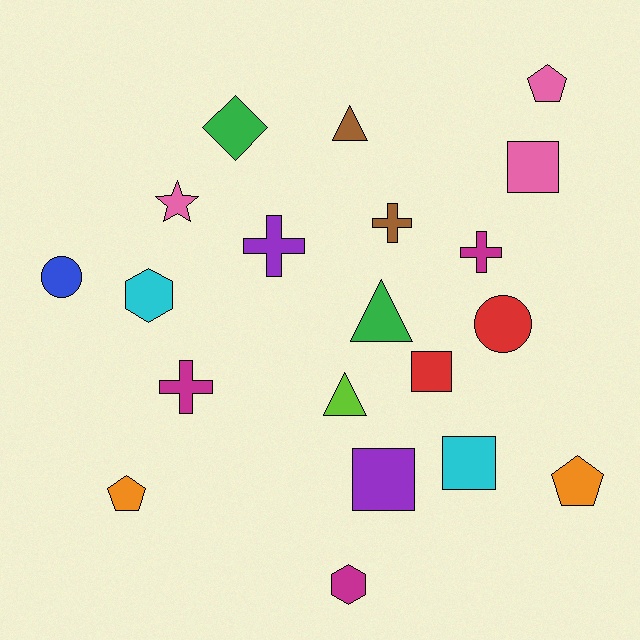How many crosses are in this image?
There are 4 crosses.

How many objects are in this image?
There are 20 objects.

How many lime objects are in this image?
There is 1 lime object.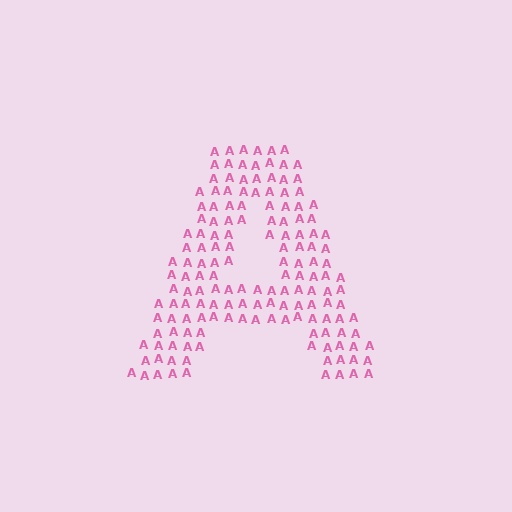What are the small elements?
The small elements are letter A's.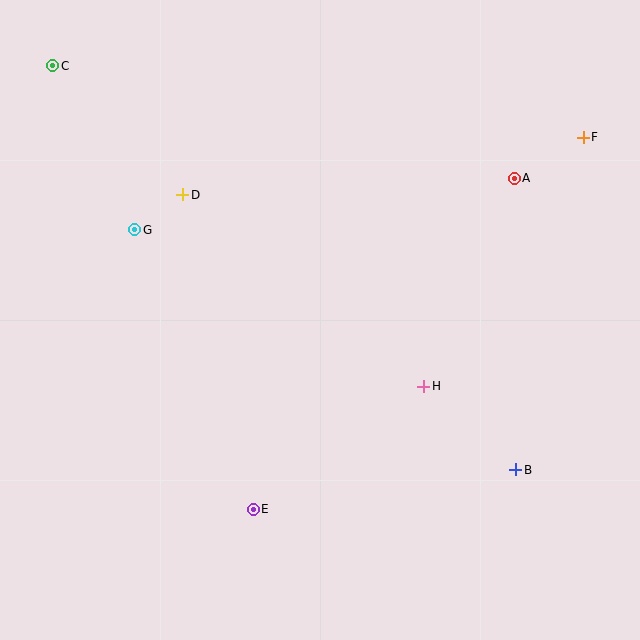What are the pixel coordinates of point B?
Point B is at (516, 470).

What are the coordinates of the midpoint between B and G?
The midpoint between B and G is at (325, 350).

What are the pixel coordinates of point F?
Point F is at (583, 137).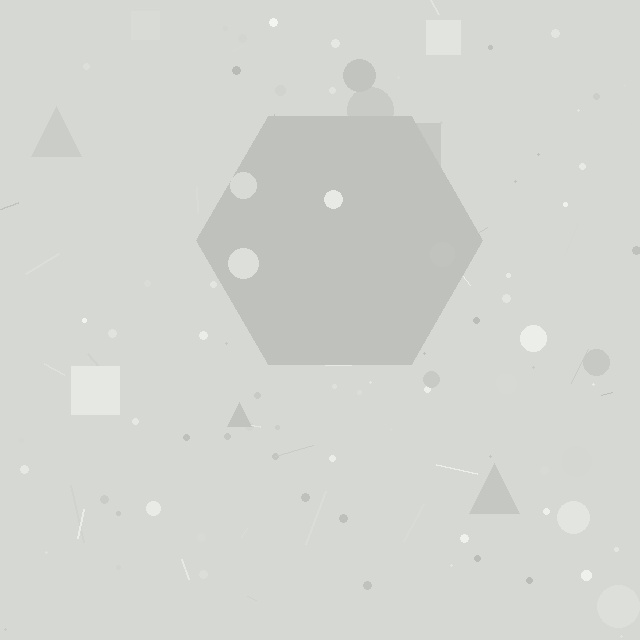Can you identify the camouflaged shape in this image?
The camouflaged shape is a hexagon.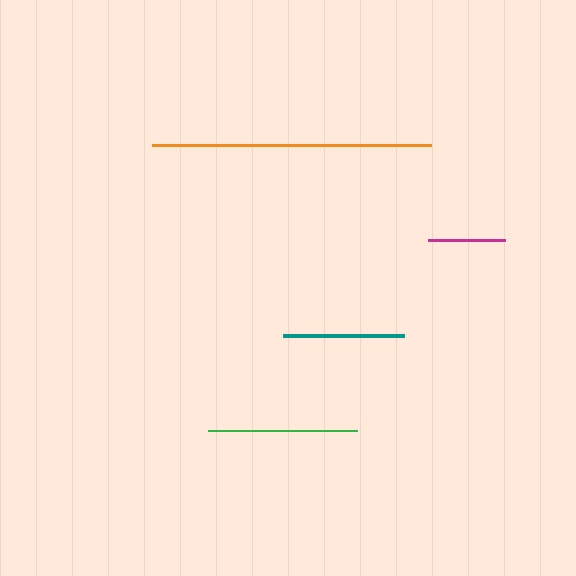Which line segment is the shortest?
The magenta line is the shortest at approximately 77 pixels.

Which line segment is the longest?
The orange line is the longest at approximately 279 pixels.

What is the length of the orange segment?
The orange segment is approximately 279 pixels long.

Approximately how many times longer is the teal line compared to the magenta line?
The teal line is approximately 1.6 times the length of the magenta line.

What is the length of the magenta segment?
The magenta segment is approximately 77 pixels long.